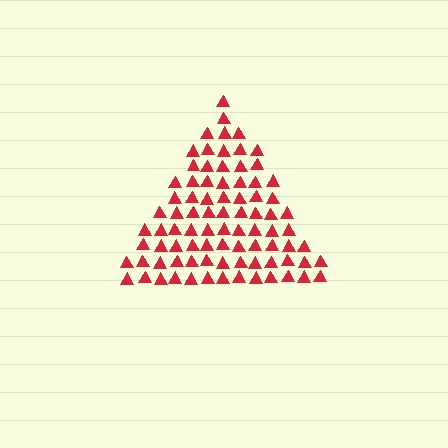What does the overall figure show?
The overall figure shows a triangle.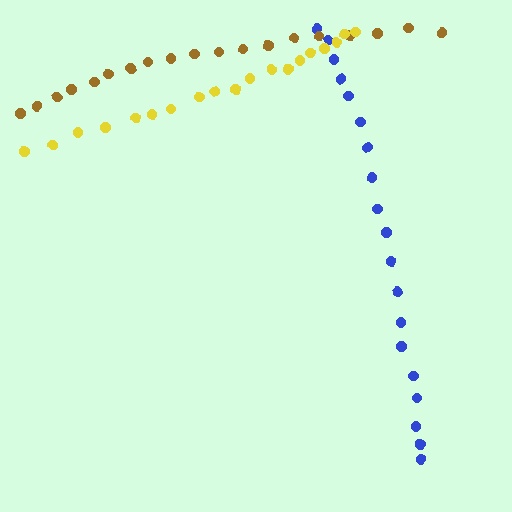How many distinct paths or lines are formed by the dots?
There are 3 distinct paths.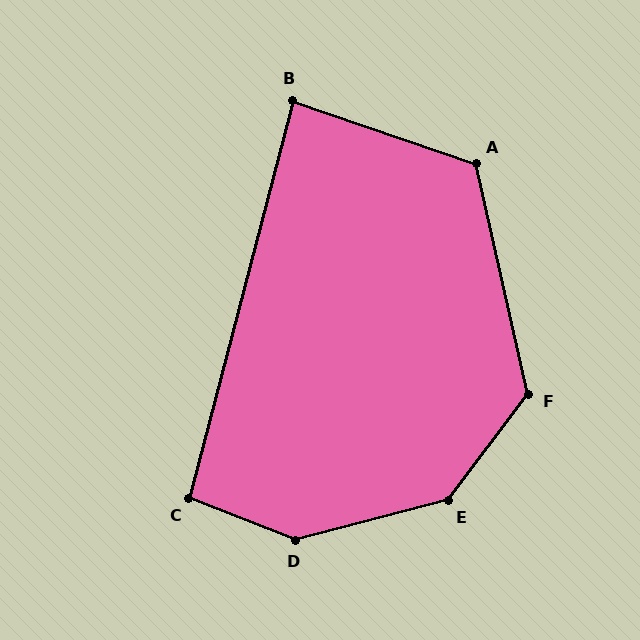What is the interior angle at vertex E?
Approximately 142 degrees (obtuse).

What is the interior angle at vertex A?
Approximately 122 degrees (obtuse).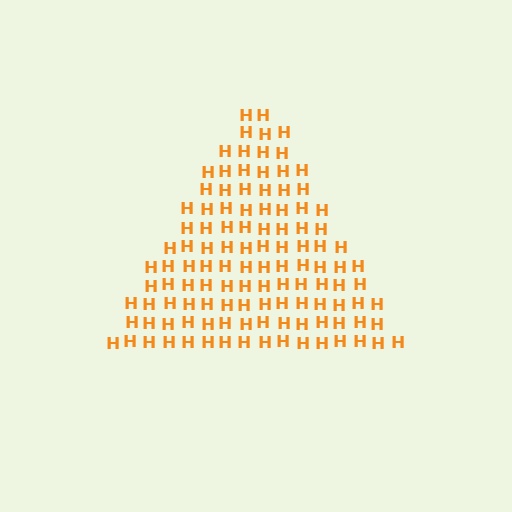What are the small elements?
The small elements are letter H's.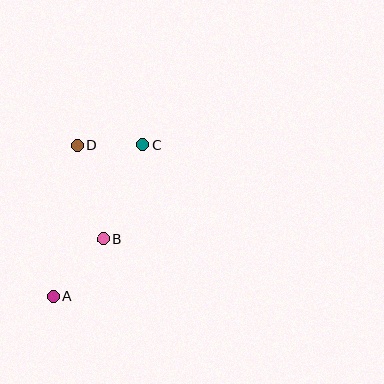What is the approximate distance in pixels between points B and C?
The distance between B and C is approximately 102 pixels.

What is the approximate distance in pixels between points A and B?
The distance between A and B is approximately 77 pixels.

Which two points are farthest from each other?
Points A and C are farthest from each other.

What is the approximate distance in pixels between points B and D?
The distance between B and D is approximately 98 pixels.